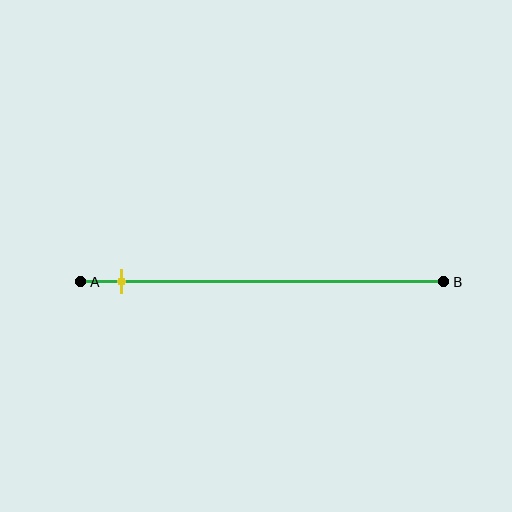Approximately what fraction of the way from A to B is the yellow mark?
The yellow mark is approximately 10% of the way from A to B.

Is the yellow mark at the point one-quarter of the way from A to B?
No, the mark is at about 10% from A, not at the 25% one-quarter point.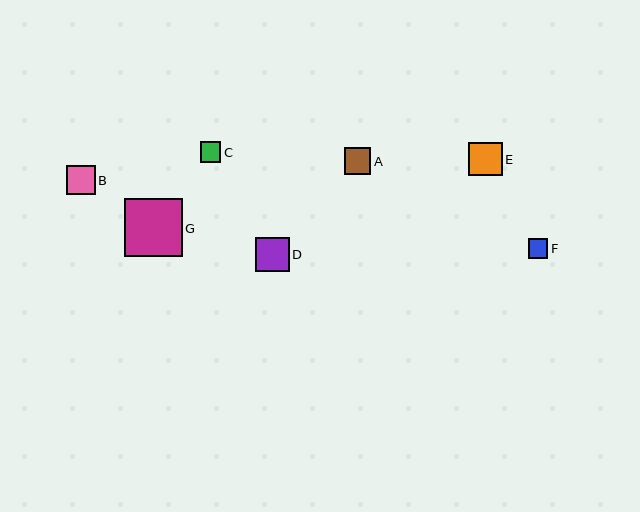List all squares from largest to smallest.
From largest to smallest: G, D, E, B, A, C, F.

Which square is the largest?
Square G is the largest with a size of approximately 58 pixels.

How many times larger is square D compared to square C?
Square D is approximately 1.6 times the size of square C.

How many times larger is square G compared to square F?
Square G is approximately 2.9 times the size of square F.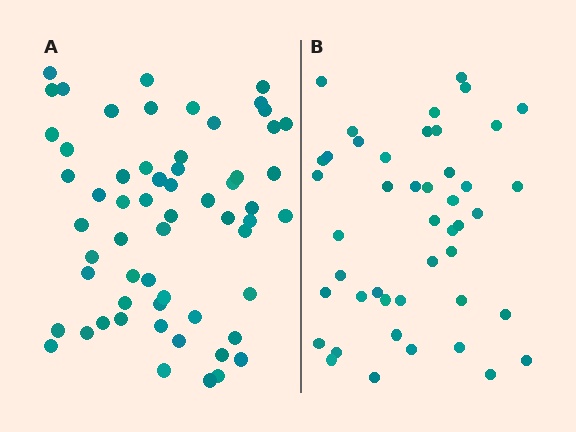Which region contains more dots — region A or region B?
Region A (the left region) has more dots.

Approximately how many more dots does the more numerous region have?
Region A has approximately 15 more dots than region B.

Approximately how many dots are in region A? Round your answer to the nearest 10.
About 60 dots.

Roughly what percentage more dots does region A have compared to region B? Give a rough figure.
About 35% more.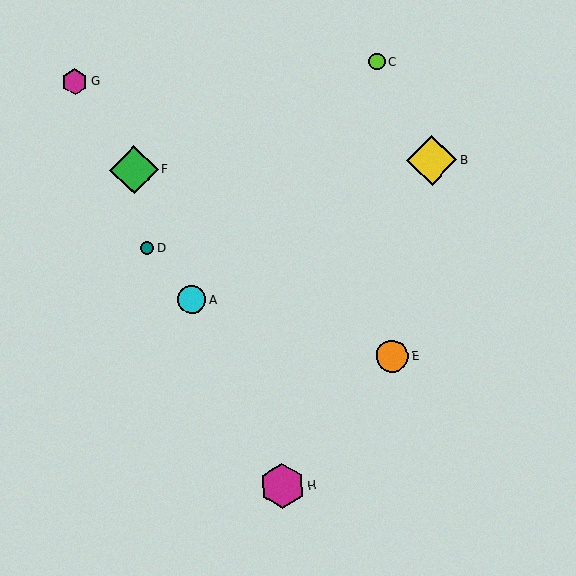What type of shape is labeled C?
Shape C is a lime circle.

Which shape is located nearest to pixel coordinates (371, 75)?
The lime circle (labeled C) at (377, 62) is nearest to that location.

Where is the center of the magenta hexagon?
The center of the magenta hexagon is at (282, 486).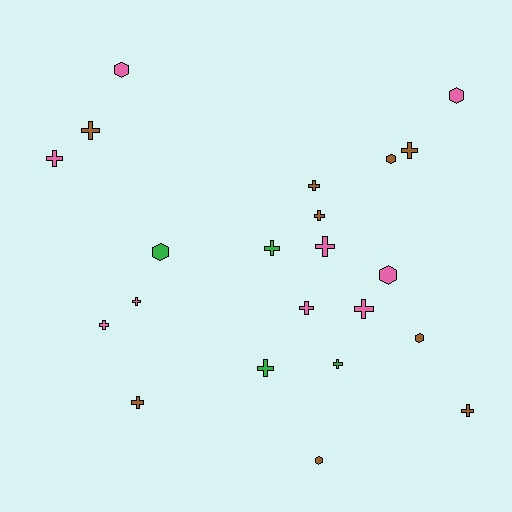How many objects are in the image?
There are 22 objects.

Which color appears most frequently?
Pink, with 9 objects.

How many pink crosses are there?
There are 6 pink crosses.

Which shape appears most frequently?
Cross, with 15 objects.